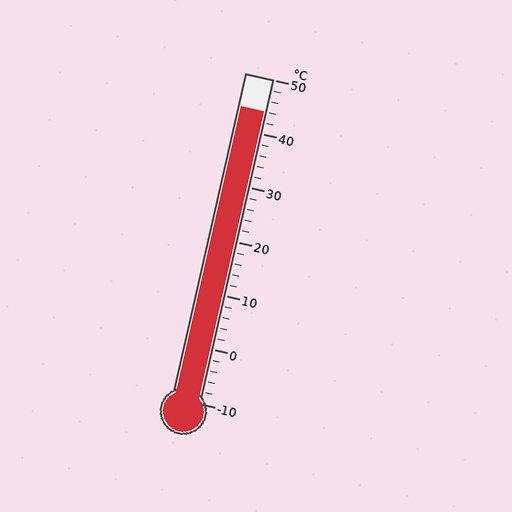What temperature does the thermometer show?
The thermometer shows approximately 44°C.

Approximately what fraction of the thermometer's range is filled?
The thermometer is filled to approximately 90% of its range.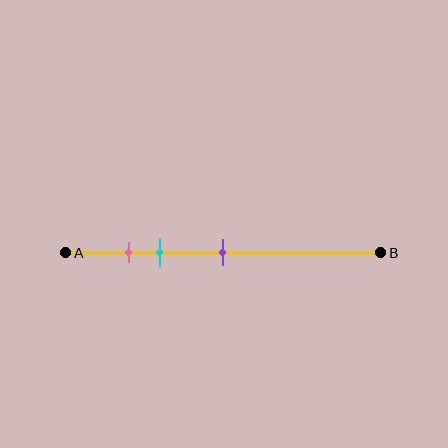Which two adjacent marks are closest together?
The pink and cyan marks are the closest adjacent pair.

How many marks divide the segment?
There are 3 marks dividing the segment.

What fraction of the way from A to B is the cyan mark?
The cyan mark is approximately 30% (0.3) of the way from A to B.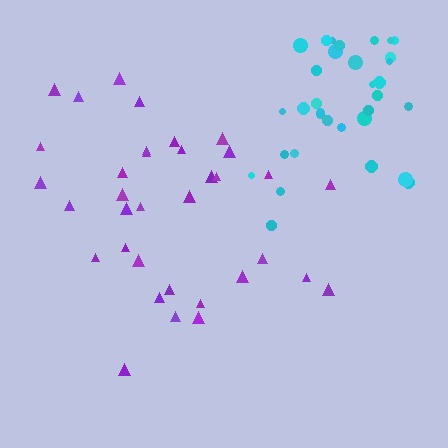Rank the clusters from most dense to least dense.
cyan, purple.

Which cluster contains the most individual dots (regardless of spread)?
Purple (35).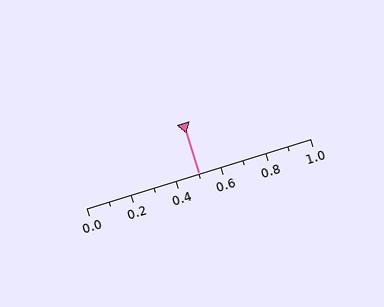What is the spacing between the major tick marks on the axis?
The major ticks are spaced 0.2 apart.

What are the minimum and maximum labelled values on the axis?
The axis runs from 0.0 to 1.0.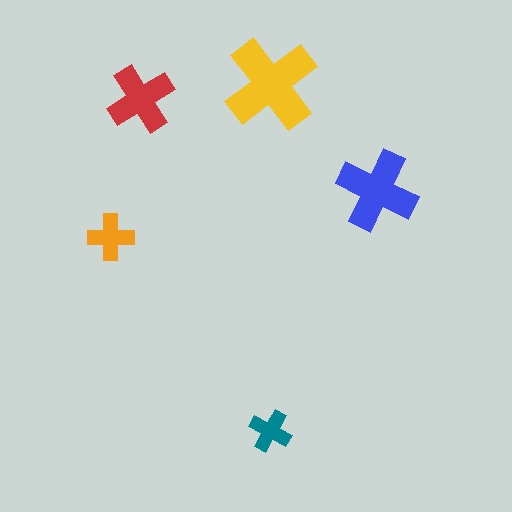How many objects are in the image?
There are 5 objects in the image.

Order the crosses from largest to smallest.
the yellow one, the blue one, the red one, the orange one, the teal one.